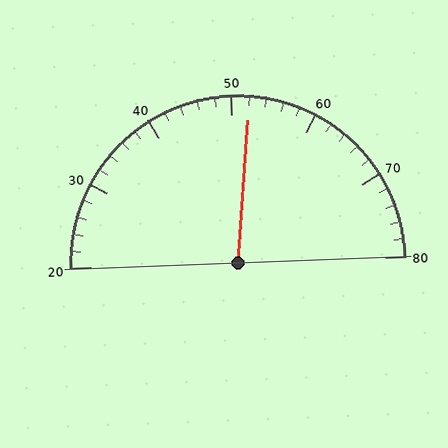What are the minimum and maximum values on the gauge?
The gauge ranges from 20 to 80.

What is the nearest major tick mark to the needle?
The nearest major tick mark is 50.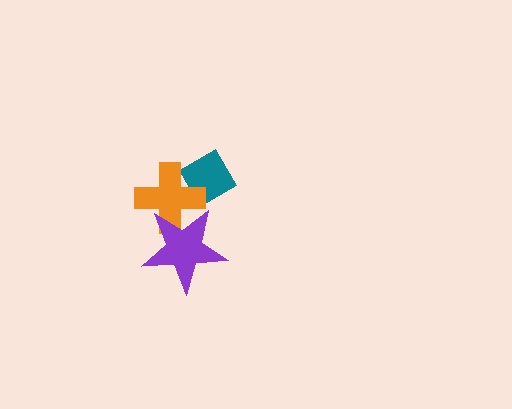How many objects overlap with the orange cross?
2 objects overlap with the orange cross.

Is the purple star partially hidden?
No, no other shape covers it.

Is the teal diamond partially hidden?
Yes, it is partially covered by another shape.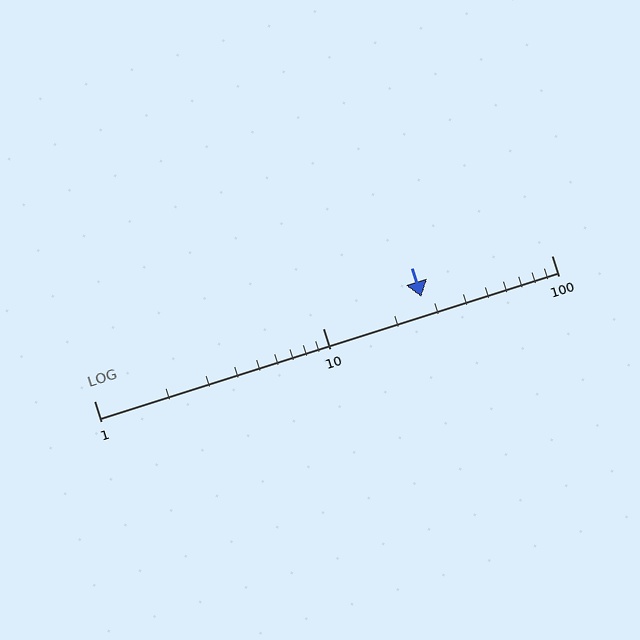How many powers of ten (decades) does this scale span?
The scale spans 2 decades, from 1 to 100.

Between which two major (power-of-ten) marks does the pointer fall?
The pointer is between 10 and 100.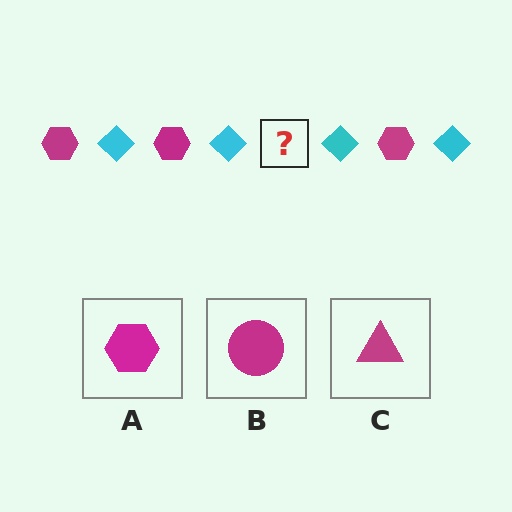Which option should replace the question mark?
Option A.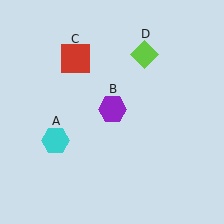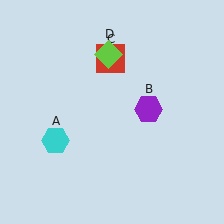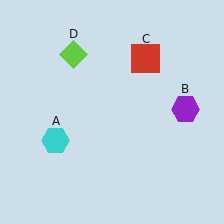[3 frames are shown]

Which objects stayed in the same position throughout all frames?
Cyan hexagon (object A) remained stationary.